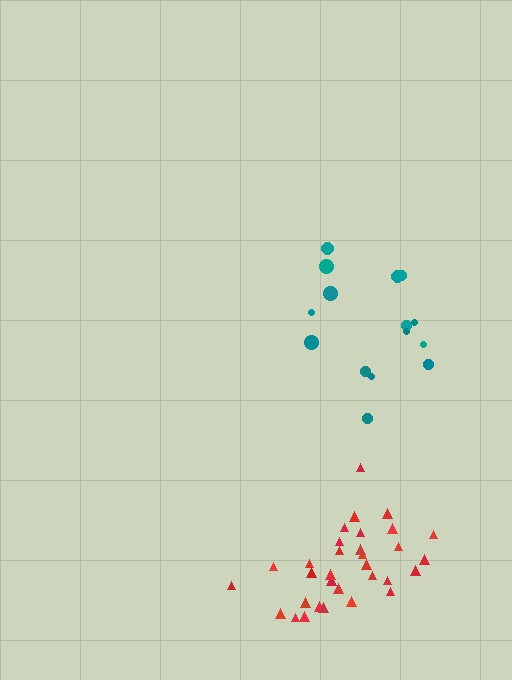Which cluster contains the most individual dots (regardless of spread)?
Red (32).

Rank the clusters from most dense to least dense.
red, teal.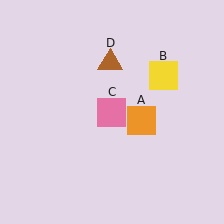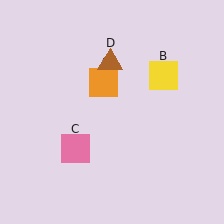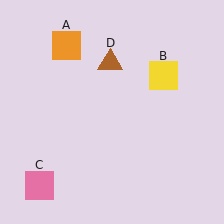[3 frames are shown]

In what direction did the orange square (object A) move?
The orange square (object A) moved up and to the left.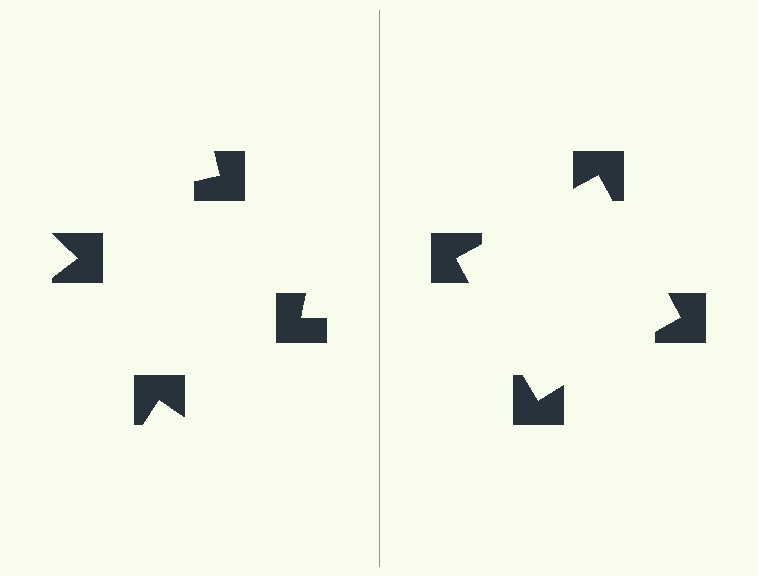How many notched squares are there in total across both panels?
8 — 4 on each side.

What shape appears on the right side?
An illusory square.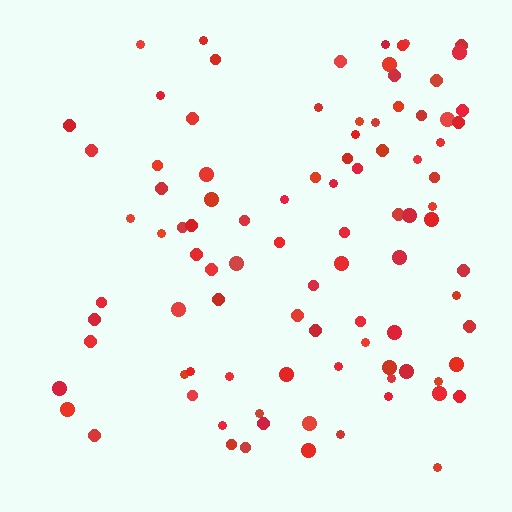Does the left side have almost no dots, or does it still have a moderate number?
Still a moderate number, just noticeably fewer than the right.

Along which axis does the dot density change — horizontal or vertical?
Horizontal.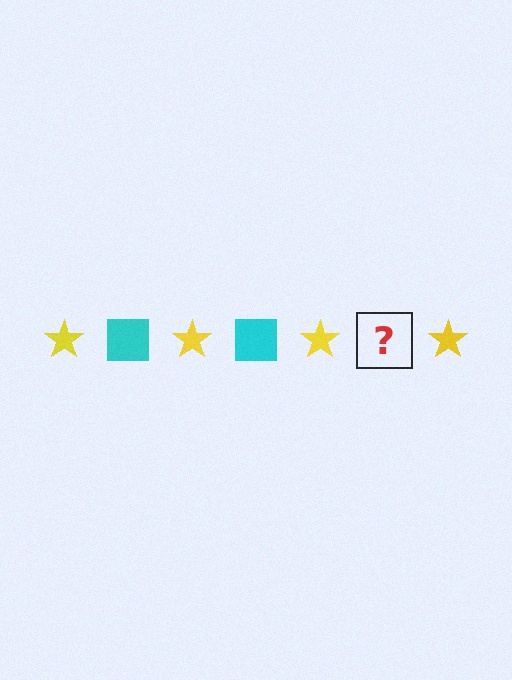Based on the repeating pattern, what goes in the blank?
The blank should be a cyan square.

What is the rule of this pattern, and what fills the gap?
The rule is that the pattern alternates between yellow star and cyan square. The gap should be filled with a cyan square.